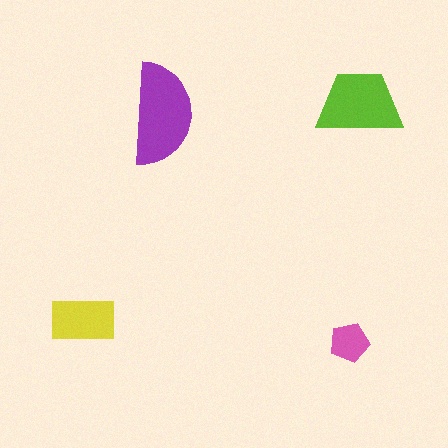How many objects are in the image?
There are 4 objects in the image.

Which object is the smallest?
The pink pentagon.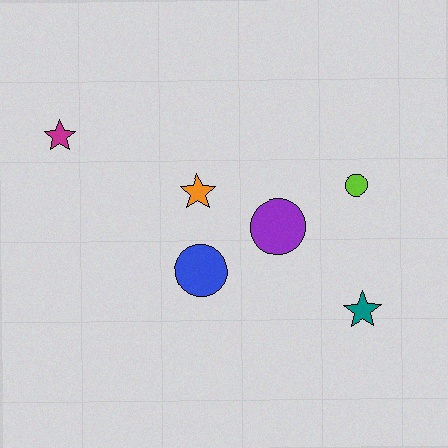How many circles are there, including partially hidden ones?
There are 3 circles.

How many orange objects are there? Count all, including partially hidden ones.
There is 1 orange object.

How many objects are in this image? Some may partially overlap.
There are 6 objects.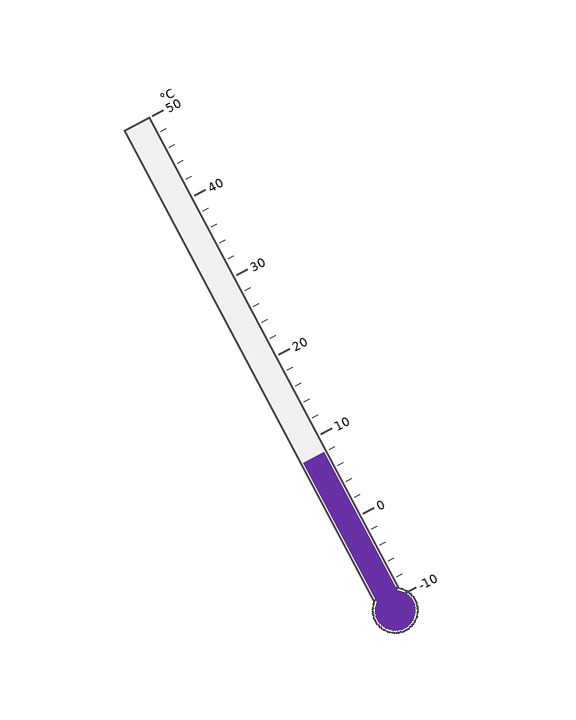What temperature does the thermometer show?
The thermometer shows approximately 8°C.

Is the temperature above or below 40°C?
The temperature is below 40°C.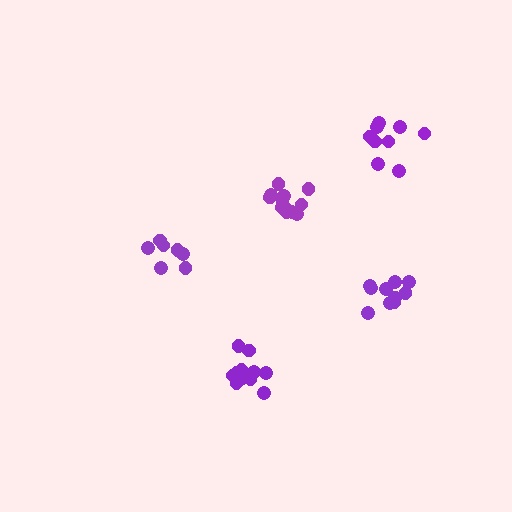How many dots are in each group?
Group 1: 12 dots, Group 2: 10 dots, Group 3: 13 dots, Group 4: 7 dots, Group 5: 9 dots (51 total).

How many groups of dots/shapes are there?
There are 5 groups.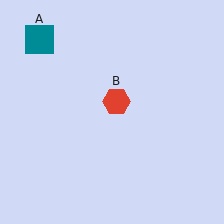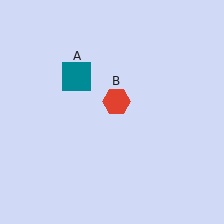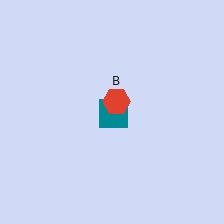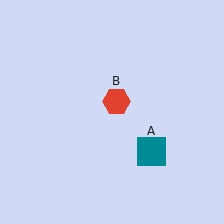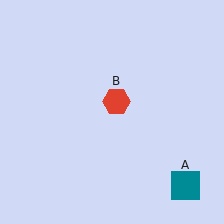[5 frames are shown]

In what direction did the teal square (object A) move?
The teal square (object A) moved down and to the right.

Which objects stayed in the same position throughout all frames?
Red hexagon (object B) remained stationary.